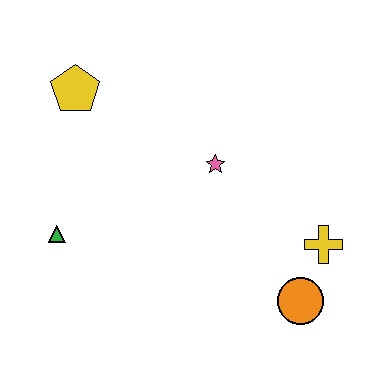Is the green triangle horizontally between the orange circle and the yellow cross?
No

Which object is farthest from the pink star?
The green triangle is farthest from the pink star.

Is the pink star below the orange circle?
No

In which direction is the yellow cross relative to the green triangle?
The yellow cross is to the right of the green triangle.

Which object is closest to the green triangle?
The yellow pentagon is closest to the green triangle.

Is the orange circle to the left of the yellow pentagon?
No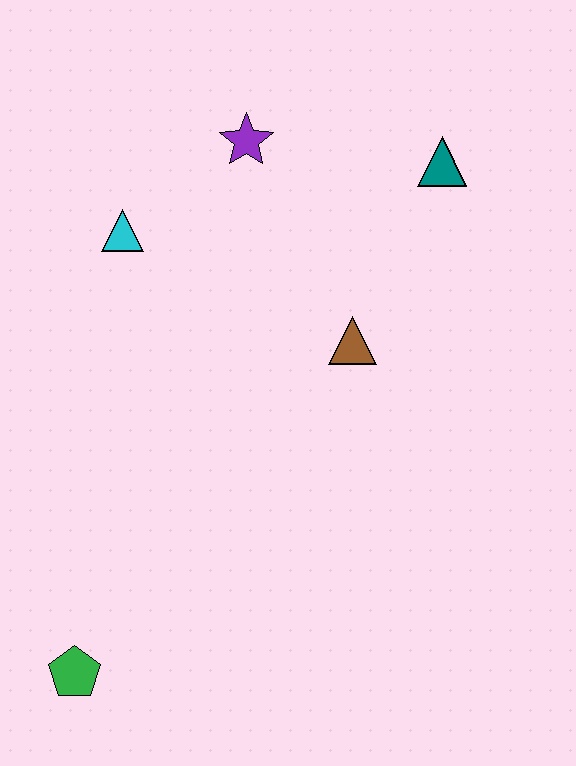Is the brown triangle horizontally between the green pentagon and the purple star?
No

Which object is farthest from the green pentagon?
The teal triangle is farthest from the green pentagon.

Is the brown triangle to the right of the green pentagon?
Yes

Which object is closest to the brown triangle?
The teal triangle is closest to the brown triangle.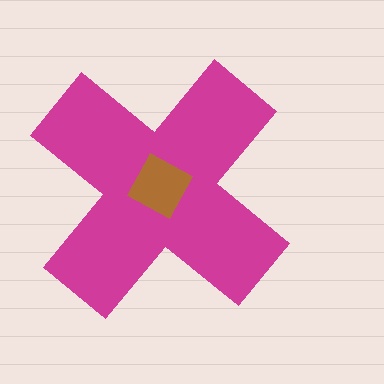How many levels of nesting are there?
2.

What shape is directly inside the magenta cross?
The brown square.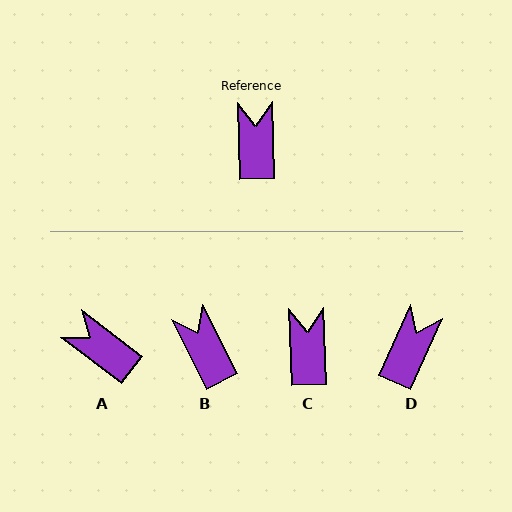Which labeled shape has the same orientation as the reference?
C.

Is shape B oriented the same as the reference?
No, it is off by about 25 degrees.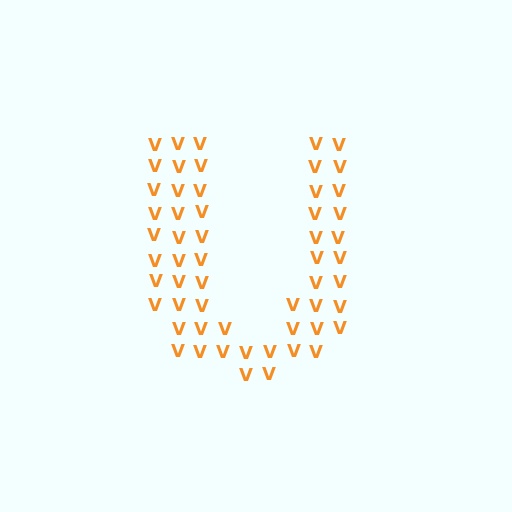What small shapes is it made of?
It is made of small letter V's.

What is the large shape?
The large shape is the letter U.